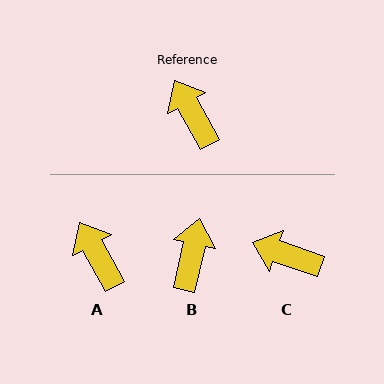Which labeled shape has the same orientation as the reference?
A.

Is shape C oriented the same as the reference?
No, it is off by about 42 degrees.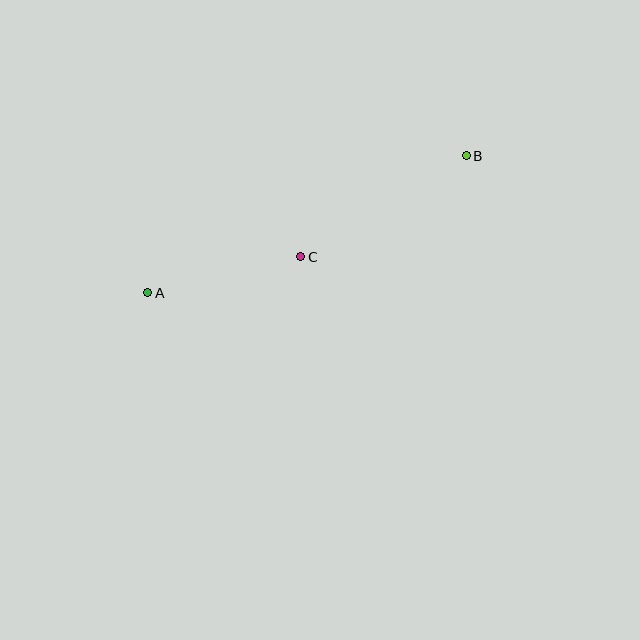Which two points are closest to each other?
Points A and C are closest to each other.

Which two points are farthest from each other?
Points A and B are farthest from each other.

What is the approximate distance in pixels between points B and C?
The distance between B and C is approximately 194 pixels.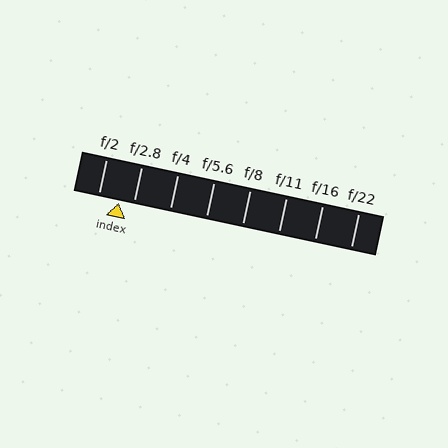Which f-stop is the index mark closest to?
The index mark is closest to f/2.8.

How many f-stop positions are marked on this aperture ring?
There are 8 f-stop positions marked.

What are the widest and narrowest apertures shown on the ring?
The widest aperture shown is f/2 and the narrowest is f/22.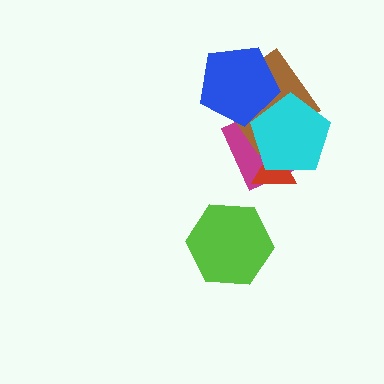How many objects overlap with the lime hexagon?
0 objects overlap with the lime hexagon.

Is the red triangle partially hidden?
Yes, it is partially covered by another shape.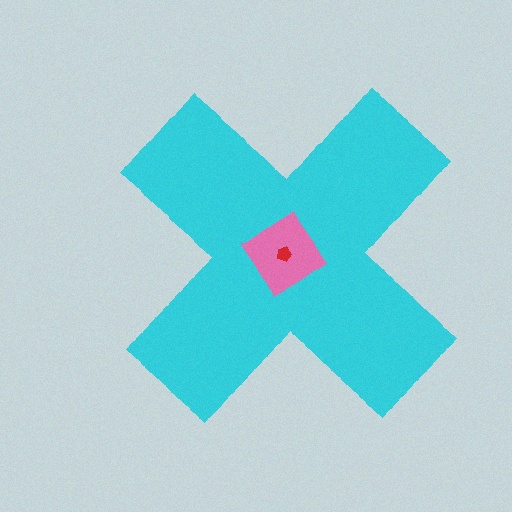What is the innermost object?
The red pentagon.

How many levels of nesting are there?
3.